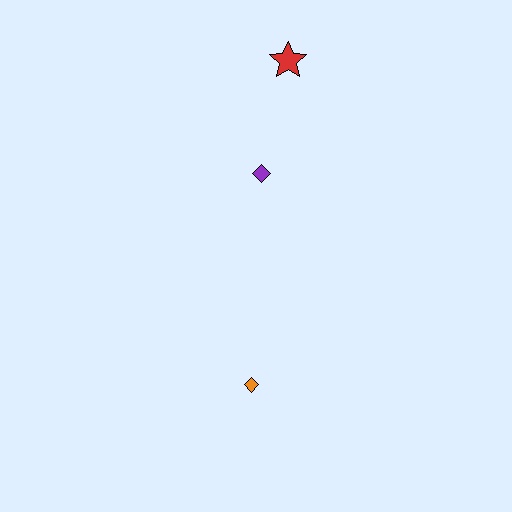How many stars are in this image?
There is 1 star.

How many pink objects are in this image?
There are no pink objects.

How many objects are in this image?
There are 3 objects.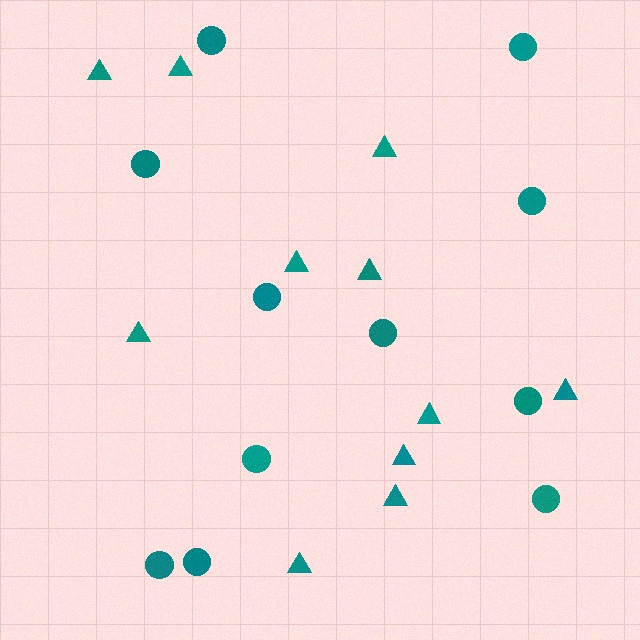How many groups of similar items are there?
There are 2 groups: one group of triangles (11) and one group of circles (11).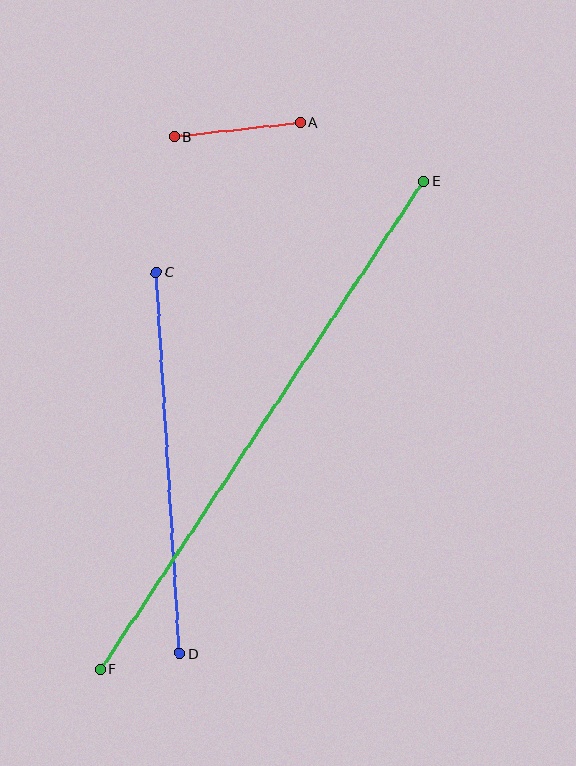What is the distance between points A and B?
The distance is approximately 127 pixels.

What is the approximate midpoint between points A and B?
The midpoint is at approximately (237, 130) pixels.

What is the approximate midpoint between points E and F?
The midpoint is at approximately (262, 425) pixels.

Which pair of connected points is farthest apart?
Points E and F are farthest apart.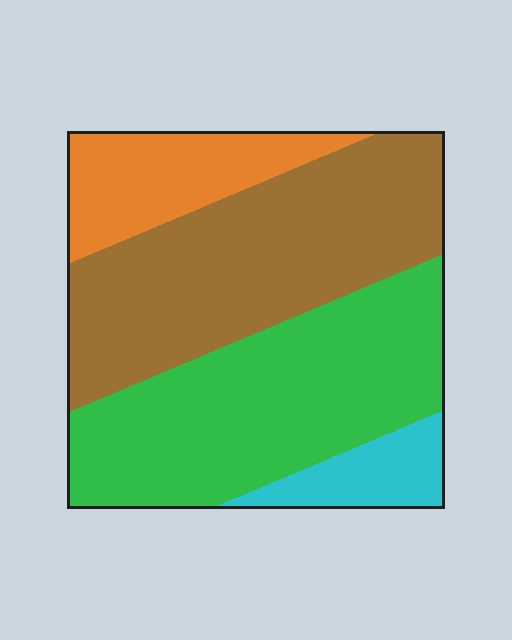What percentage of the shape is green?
Green covers 38% of the shape.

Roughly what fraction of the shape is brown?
Brown takes up about three eighths (3/8) of the shape.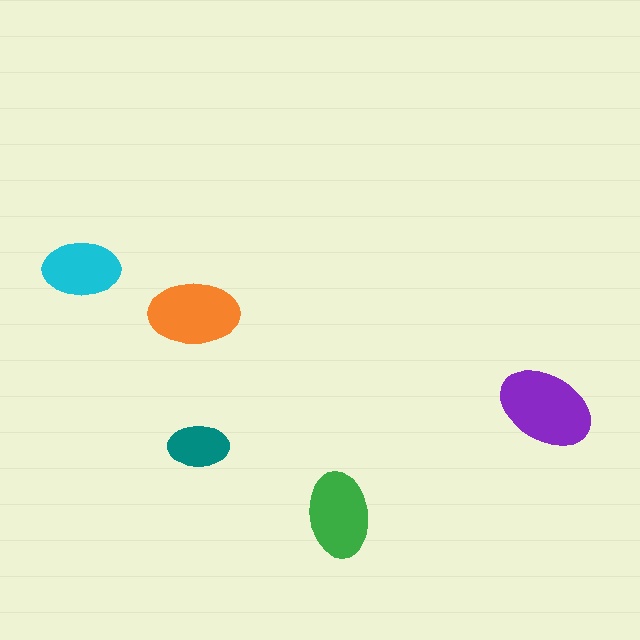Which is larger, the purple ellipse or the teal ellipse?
The purple one.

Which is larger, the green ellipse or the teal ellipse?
The green one.